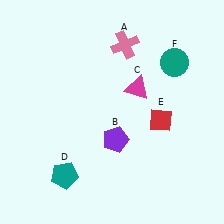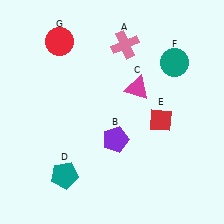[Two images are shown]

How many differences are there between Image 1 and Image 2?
There is 1 difference between the two images.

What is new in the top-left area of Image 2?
A red circle (G) was added in the top-left area of Image 2.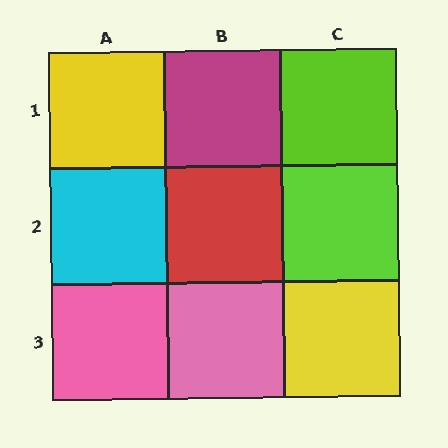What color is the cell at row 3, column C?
Yellow.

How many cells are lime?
2 cells are lime.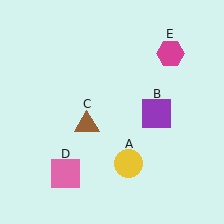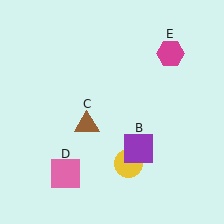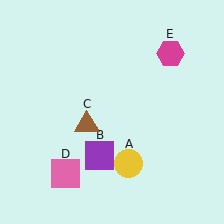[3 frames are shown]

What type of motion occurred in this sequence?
The purple square (object B) rotated clockwise around the center of the scene.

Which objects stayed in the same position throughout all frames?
Yellow circle (object A) and brown triangle (object C) and pink square (object D) and magenta hexagon (object E) remained stationary.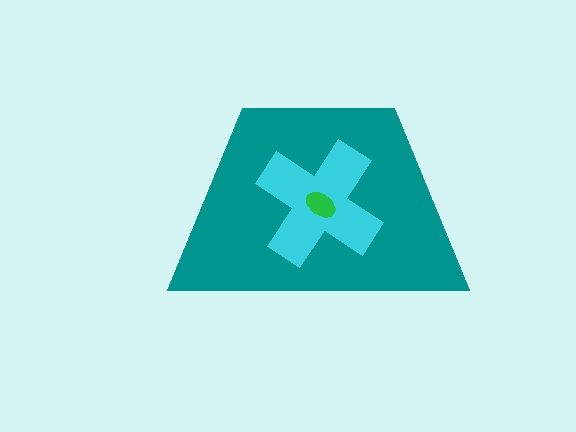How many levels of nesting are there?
3.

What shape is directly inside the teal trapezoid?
The cyan cross.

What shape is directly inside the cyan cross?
The green ellipse.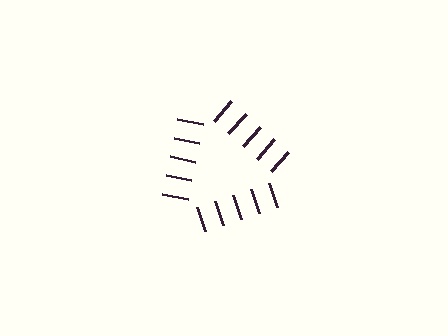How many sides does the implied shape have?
3 sides — the line-ends trace a triangle.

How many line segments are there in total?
15 — 5 along each of the 3 edges.